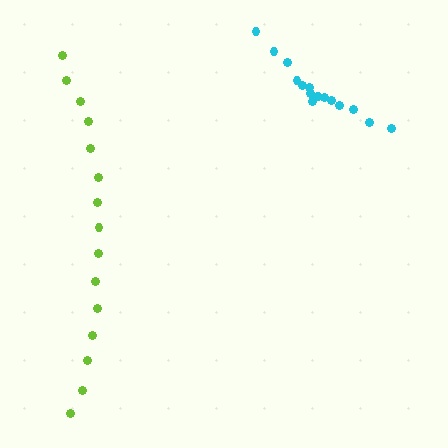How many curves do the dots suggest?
There are 2 distinct paths.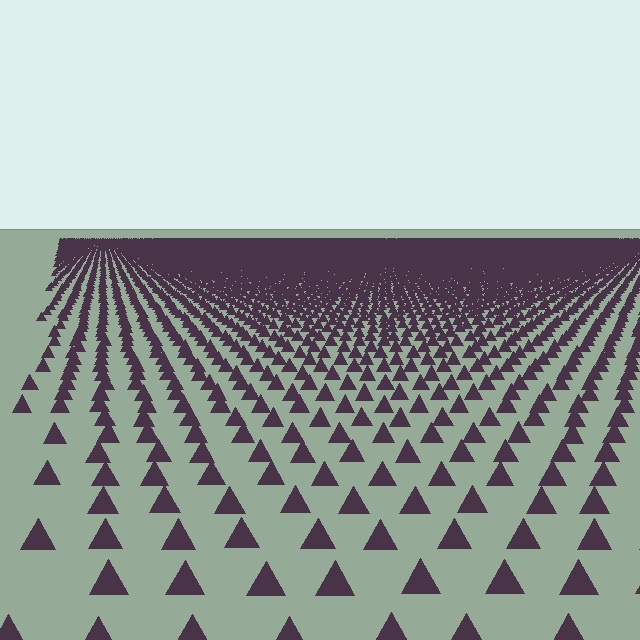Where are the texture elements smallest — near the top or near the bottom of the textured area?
Near the top.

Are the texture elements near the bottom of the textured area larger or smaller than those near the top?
Larger. Near the bottom, elements are closer to the viewer and appear at a bigger on-screen size.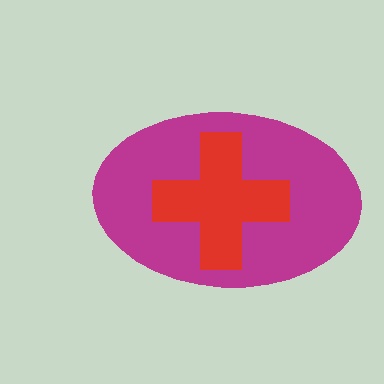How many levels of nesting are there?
2.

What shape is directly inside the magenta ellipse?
The red cross.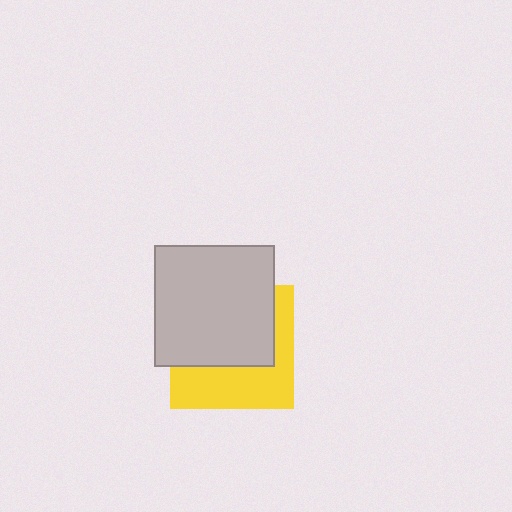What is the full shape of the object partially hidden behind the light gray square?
The partially hidden object is a yellow square.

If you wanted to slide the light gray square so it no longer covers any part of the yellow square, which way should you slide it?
Slide it up — that is the most direct way to separate the two shapes.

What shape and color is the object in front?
The object in front is a light gray square.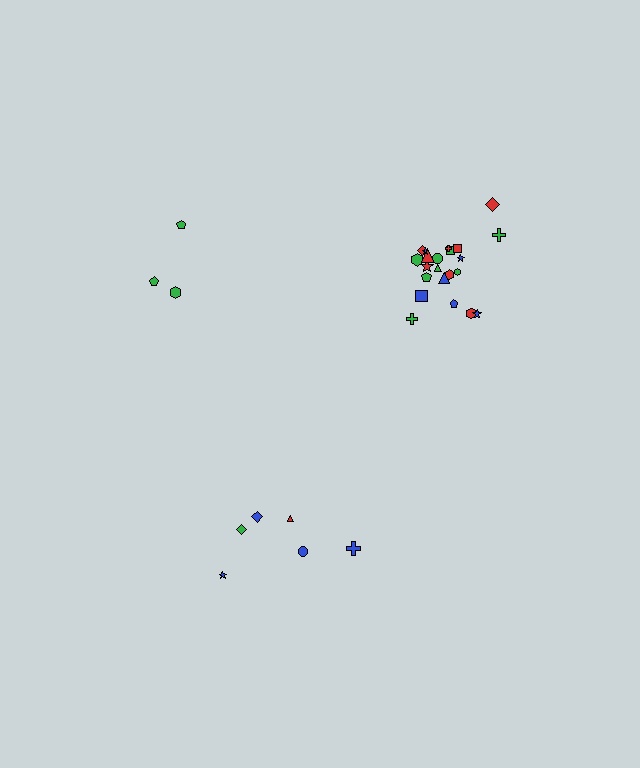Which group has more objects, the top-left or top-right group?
The top-right group.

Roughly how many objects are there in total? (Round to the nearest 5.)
Roughly 30 objects in total.